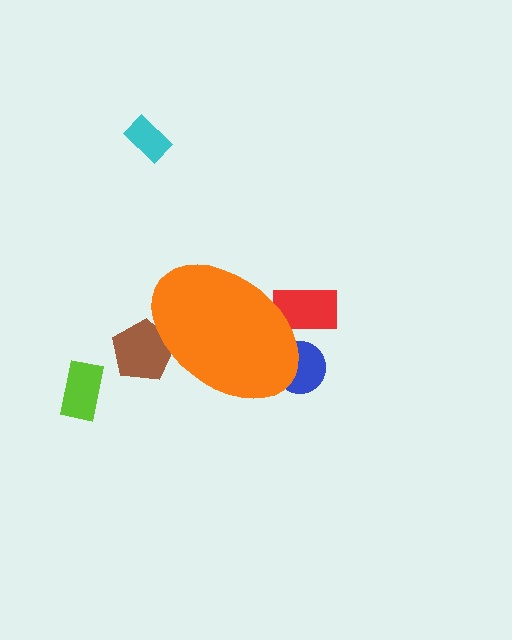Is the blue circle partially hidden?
Yes, the blue circle is partially hidden behind the orange ellipse.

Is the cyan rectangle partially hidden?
No, the cyan rectangle is fully visible.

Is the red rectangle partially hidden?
Yes, the red rectangle is partially hidden behind the orange ellipse.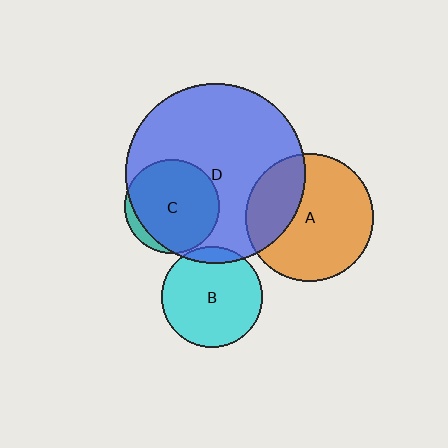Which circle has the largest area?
Circle D (blue).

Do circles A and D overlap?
Yes.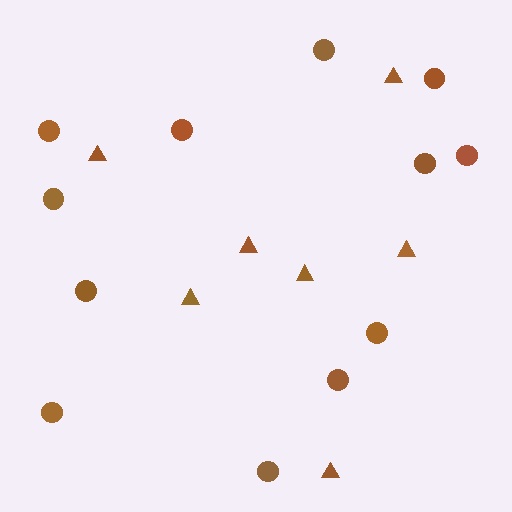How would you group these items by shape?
There are 2 groups: one group of triangles (7) and one group of circles (12).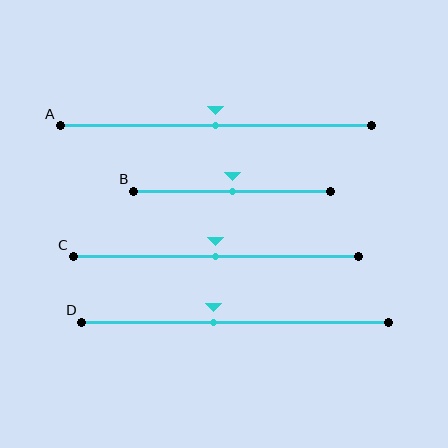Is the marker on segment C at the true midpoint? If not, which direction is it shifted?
Yes, the marker on segment C is at the true midpoint.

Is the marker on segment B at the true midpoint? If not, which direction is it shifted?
Yes, the marker on segment B is at the true midpoint.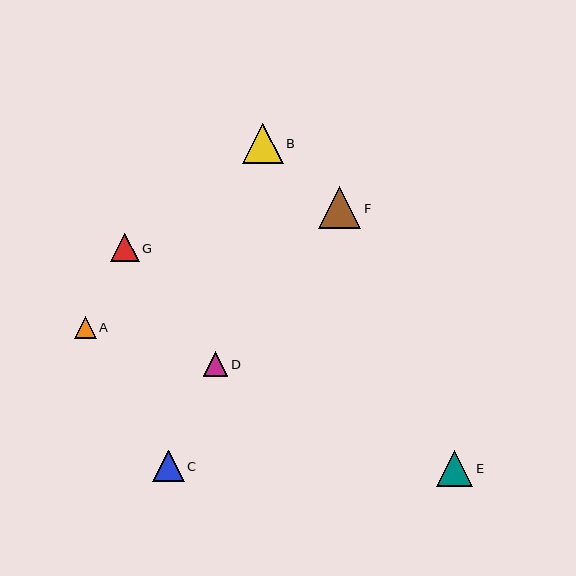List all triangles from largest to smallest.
From largest to smallest: F, B, E, C, G, D, A.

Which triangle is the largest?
Triangle F is the largest with a size of approximately 43 pixels.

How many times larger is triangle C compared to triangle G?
Triangle C is approximately 1.1 times the size of triangle G.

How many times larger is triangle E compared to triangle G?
Triangle E is approximately 1.3 times the size of triangle G.